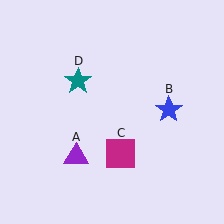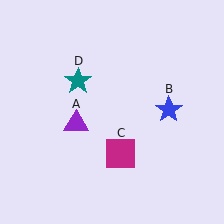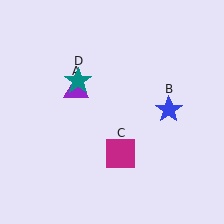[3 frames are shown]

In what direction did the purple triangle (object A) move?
The purple triangle (object A) moved up.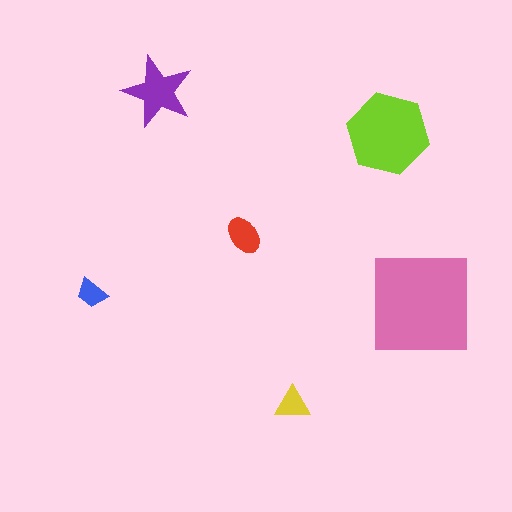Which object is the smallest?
The blue trapezoid.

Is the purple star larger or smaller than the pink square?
Smaller.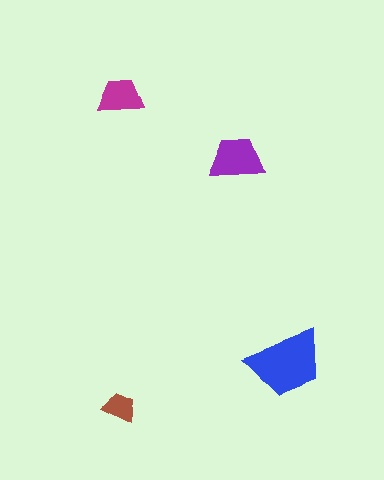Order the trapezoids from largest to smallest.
the blue one, the purple one, the magenta one, the brown one.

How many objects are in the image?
There are 4 objects in the image.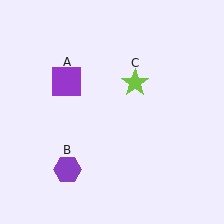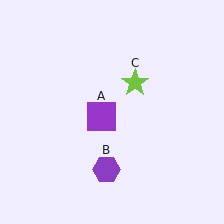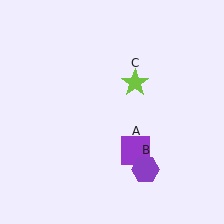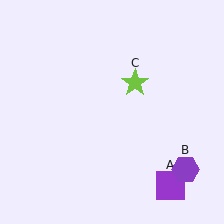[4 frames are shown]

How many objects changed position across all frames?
2 objects changed position: purple square (object A), purple hexagon (object B).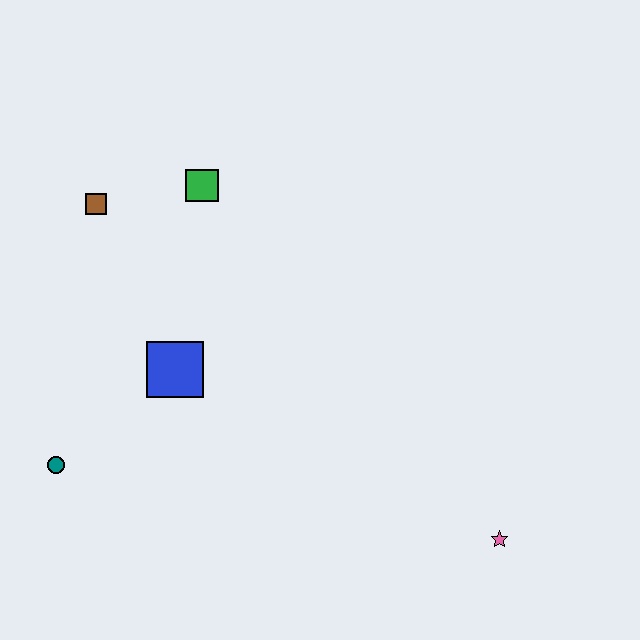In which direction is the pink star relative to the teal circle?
The pink star is to the right of the teal circle.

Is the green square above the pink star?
Yes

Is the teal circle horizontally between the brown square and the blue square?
No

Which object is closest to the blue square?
The teal circle is closest to the blue square.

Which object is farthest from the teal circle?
The pink star is farthest from the teal circle.